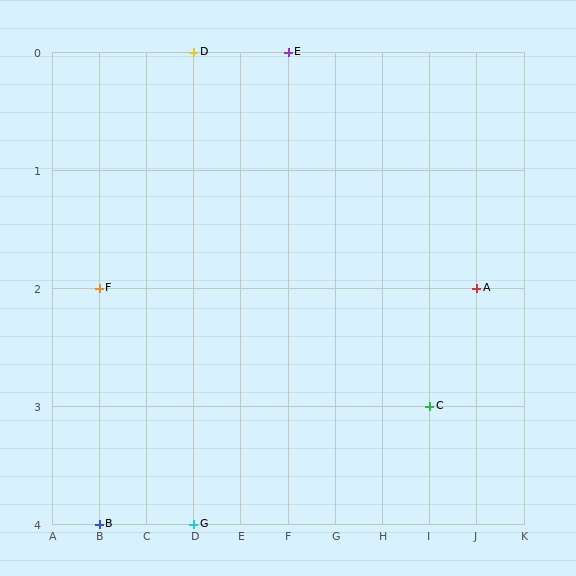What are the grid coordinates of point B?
Point B is at grid coordinates (B, 4).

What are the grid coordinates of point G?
Point G is at grid coordinates (D, 4).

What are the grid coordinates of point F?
Point F is at grid coordinates (B, 2).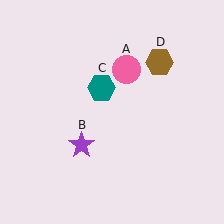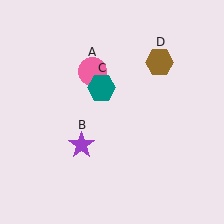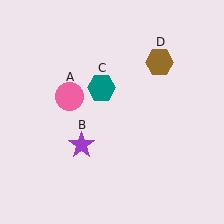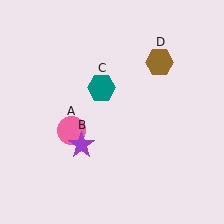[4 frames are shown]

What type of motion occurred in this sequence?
The pink circle (object A) rotated counterclockwise around the center of the scene.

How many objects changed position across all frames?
1 object changed position: pink circle (object A).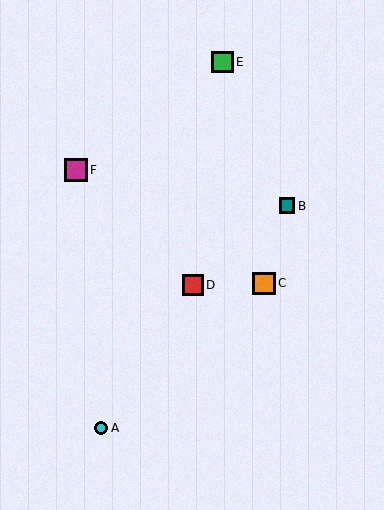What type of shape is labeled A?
Shape A is a cyan circle.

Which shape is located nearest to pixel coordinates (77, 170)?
The magenta square (labeled F) at (76, 170) is nearest to that location.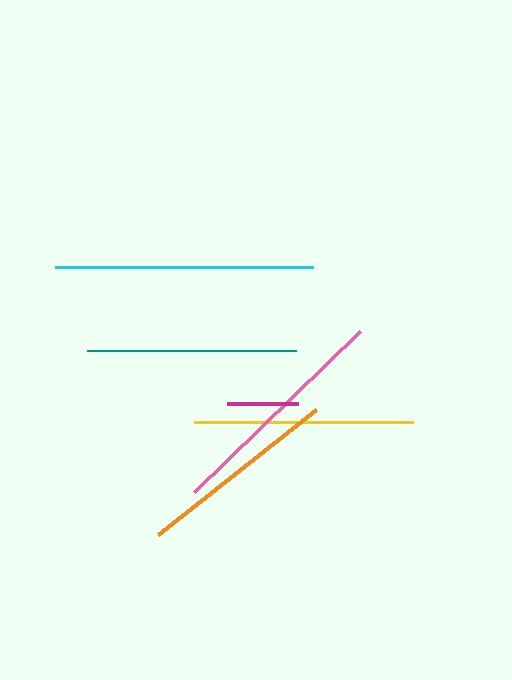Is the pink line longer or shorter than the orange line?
The pink line is longer than the orange line.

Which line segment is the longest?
The cyan line is the longest at approximately 258 pixels.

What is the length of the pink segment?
The pink segment is approximately 231 pixels long.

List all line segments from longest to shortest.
From longest to shortest: cyan, pink, yellow, teal, orange, magenta.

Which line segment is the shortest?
The magenta line is the shortest at approximately 71 pixels.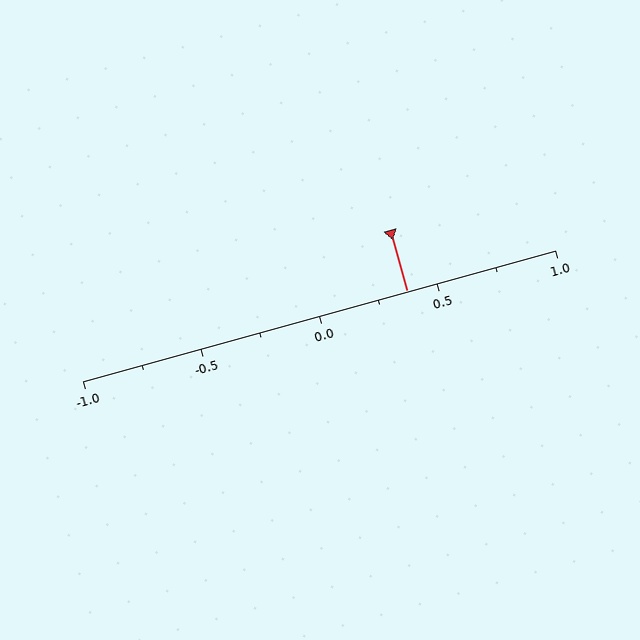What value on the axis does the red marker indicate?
The marker indicates approximately 0.38.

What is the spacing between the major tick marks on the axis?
The major ticks are spaced 0.5 apart.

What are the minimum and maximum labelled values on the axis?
The axis runs from -1.0 to 1.0.